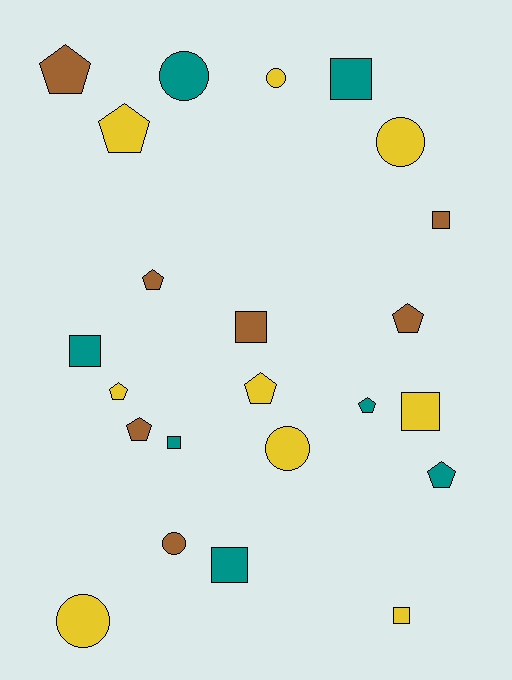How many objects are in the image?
There are 23 objects.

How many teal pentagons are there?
There are 2 teal pentagons.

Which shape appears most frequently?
Pentagon, with 9 objects.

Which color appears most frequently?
Yellow, with 9 objects.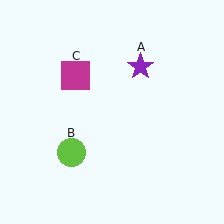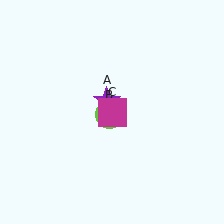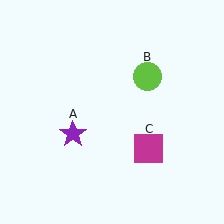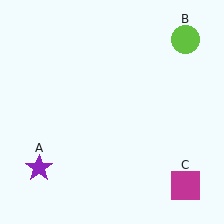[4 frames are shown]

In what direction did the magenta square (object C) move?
The magenta square (object C) moved down and to the right.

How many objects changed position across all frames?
3 objects changed position: purple star (object A), lime circle (object B), magenta square (object C).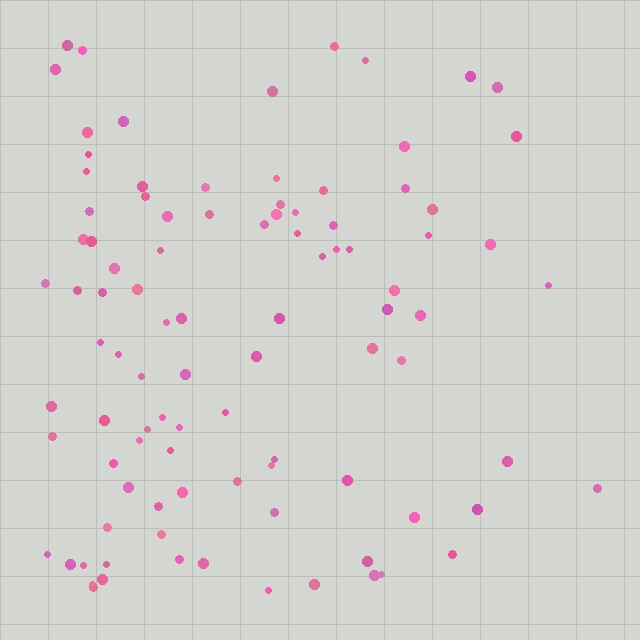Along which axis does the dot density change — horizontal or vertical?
Horizontal.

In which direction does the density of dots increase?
From right to left, with the left side densest.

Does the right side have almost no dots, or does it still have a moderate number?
Still a moderate number, just noticeably fewer than the left.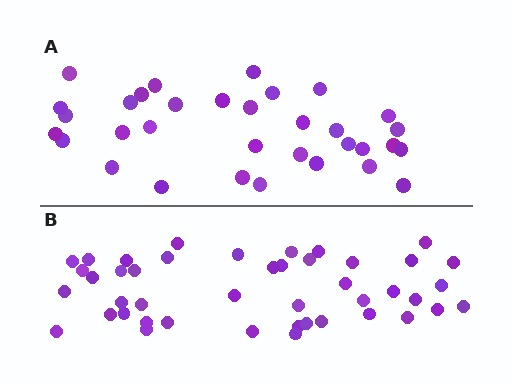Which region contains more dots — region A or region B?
Region B (the bottom region) has more dots.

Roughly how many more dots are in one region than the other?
Region B has roughly 12 or so more dots than region A.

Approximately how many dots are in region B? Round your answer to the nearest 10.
About 40 dots. (The exact count is 44, which rounds to 40.)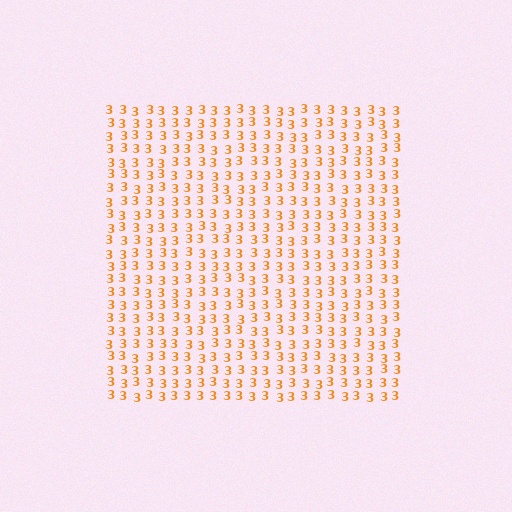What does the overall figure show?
The overall figure shows a square.